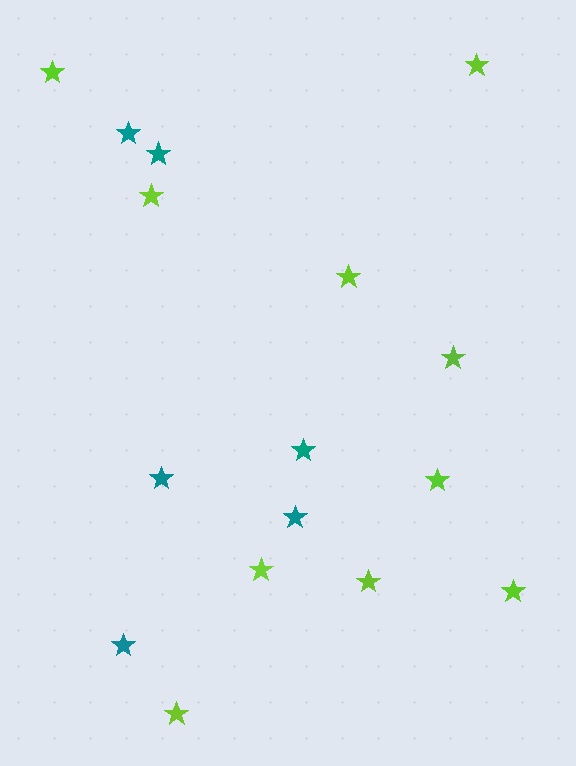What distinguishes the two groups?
There are 2 groups: one group of lime stars (10) and one group of teal stars (6).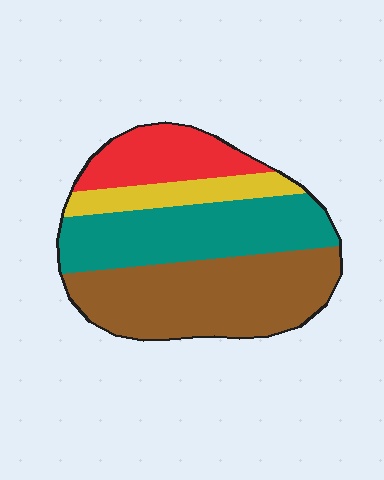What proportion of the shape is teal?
Teal takes up about one third (1/3) of the shape.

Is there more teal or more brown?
Brown.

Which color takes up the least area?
Yellow, at roughly 10%.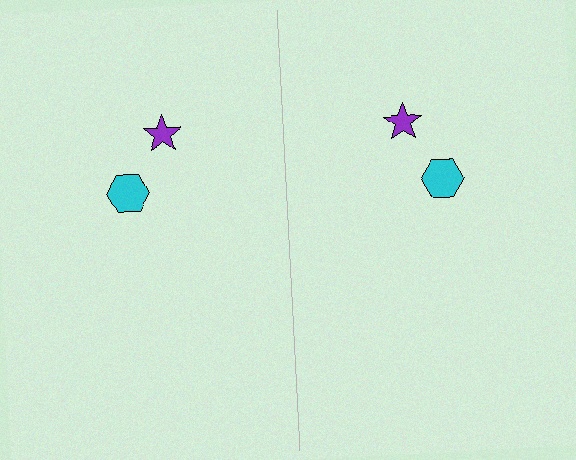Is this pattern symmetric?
Yes, this pattern has bilateral (reflection) symmetry.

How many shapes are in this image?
There are 4 shapes in this image.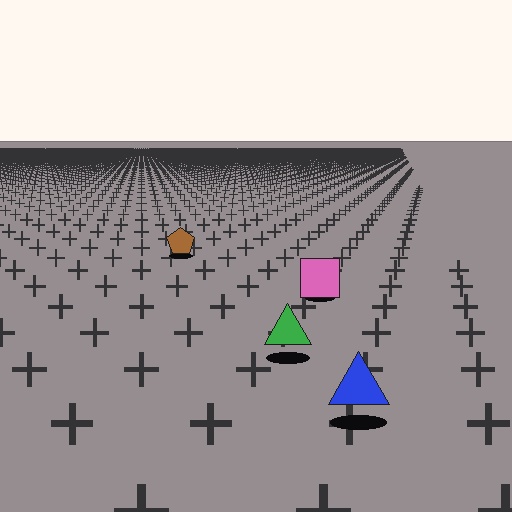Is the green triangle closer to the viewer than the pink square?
Yes. The green triangle is closer — you can tell from the texture gradient: the ground texture is coarser near it.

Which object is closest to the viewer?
The blue triangle is closest. The texture marks near it are larger and more spread out.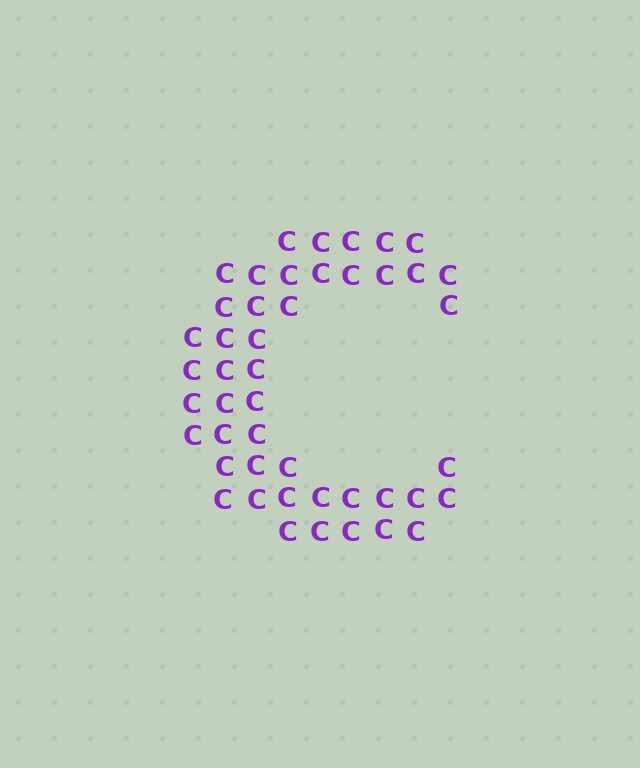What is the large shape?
The large shape is the letter C.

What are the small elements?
The small elements are letter C's.